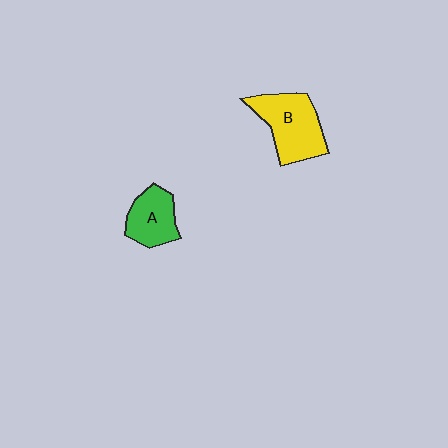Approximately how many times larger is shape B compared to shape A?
Approximately 1.5 times.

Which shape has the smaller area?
Shape A (green).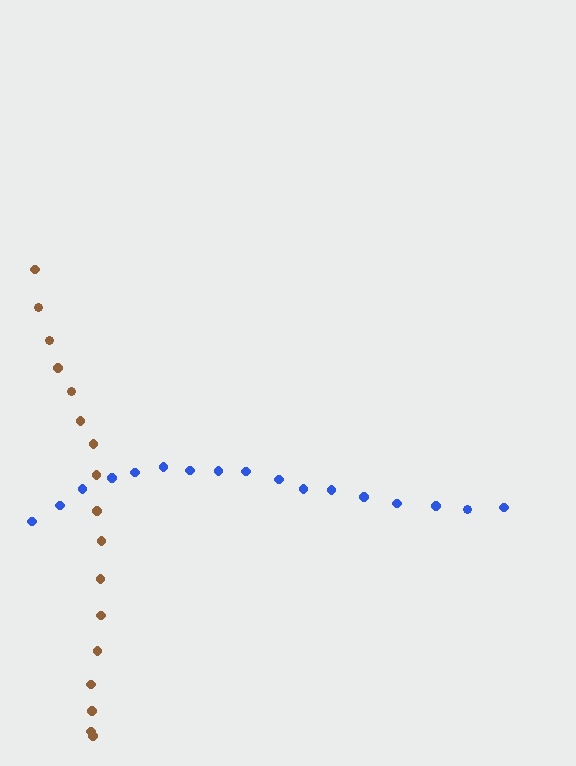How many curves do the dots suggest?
There are 2 distinct paths.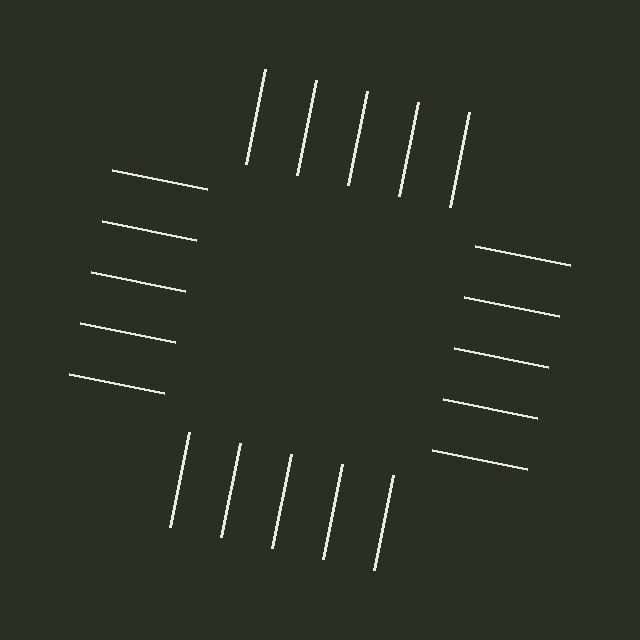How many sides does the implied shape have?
4 sides — the line-ends trace a square.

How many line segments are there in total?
20 — 5 along each of the 4 edges.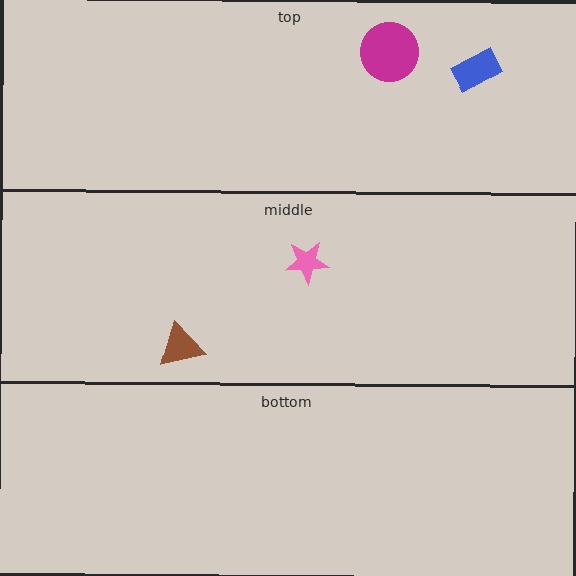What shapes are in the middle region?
The pink star, the brown triangle.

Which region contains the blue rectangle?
The top region.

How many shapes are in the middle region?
2.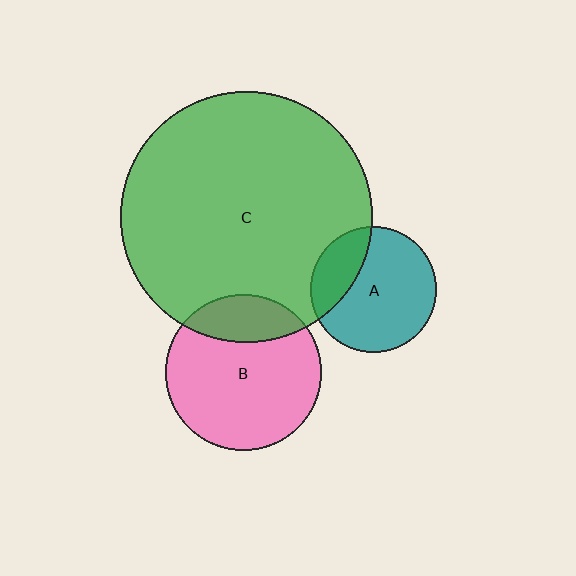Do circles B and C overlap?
Yes.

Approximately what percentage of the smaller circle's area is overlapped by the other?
Approximately 20%.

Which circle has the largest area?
Circle C (green).